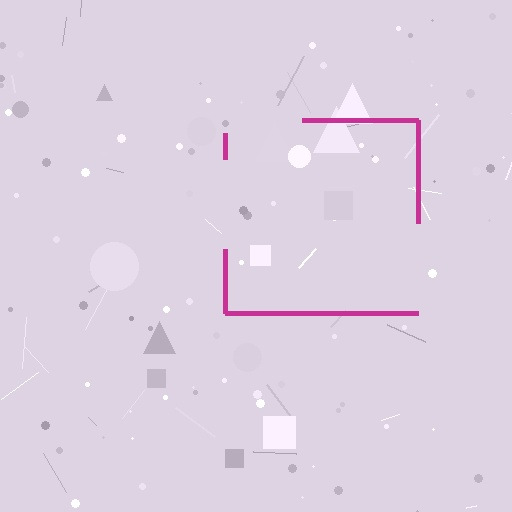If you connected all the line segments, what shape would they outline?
They would outline a square.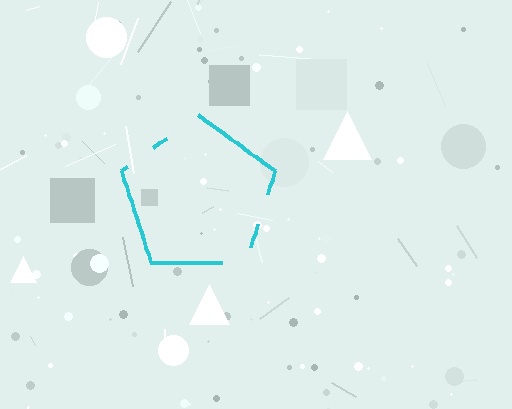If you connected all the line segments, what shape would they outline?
They would outline a pentagon.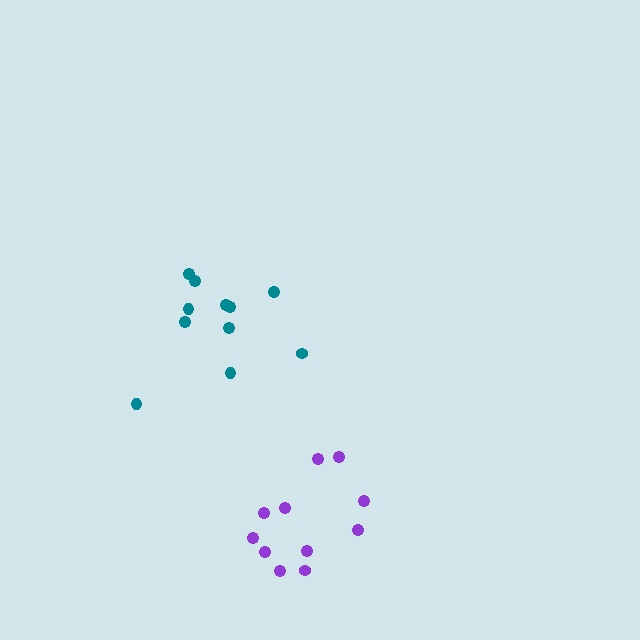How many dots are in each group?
Group 1: 11 dots, Group 2: 11 dots (22 total).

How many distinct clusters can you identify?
There are 2 distinct clusters.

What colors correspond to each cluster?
The clusters are colored: purple, teal.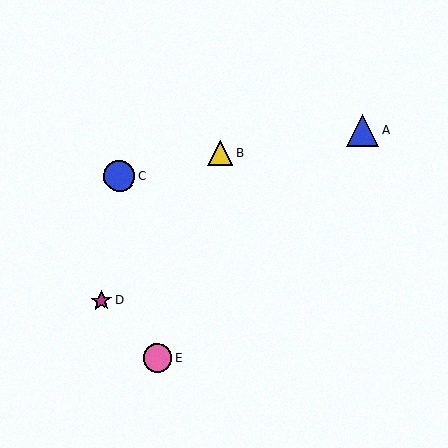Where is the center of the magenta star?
The center of the magenta star is at (101, 301).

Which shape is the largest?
The blue triangle (labeled A) is the largest.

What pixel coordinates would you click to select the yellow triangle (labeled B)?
Click at (220, 153) to select the yellow triangle B.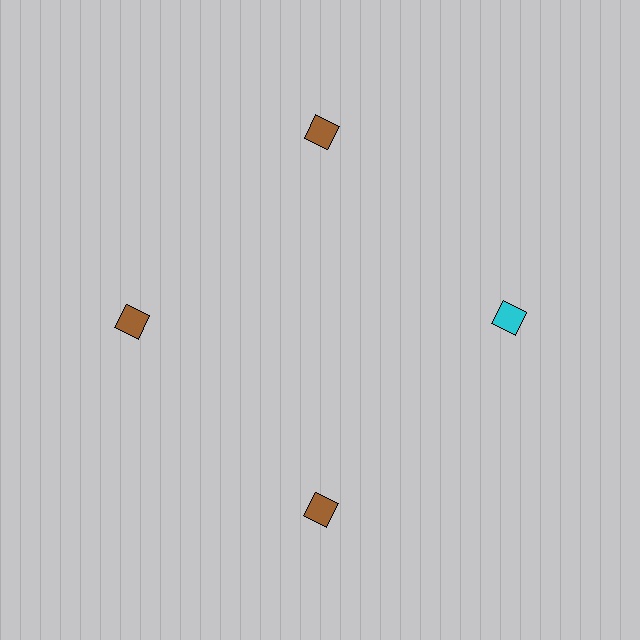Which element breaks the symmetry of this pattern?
The cyan diamond at roughly the 3 o'clock position breaks the symmetry. All other shapes are brown diamonds.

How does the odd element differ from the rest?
It has a different color: cyan instead of brown.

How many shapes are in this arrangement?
There are 4 shapes arranged in a ring pattern.